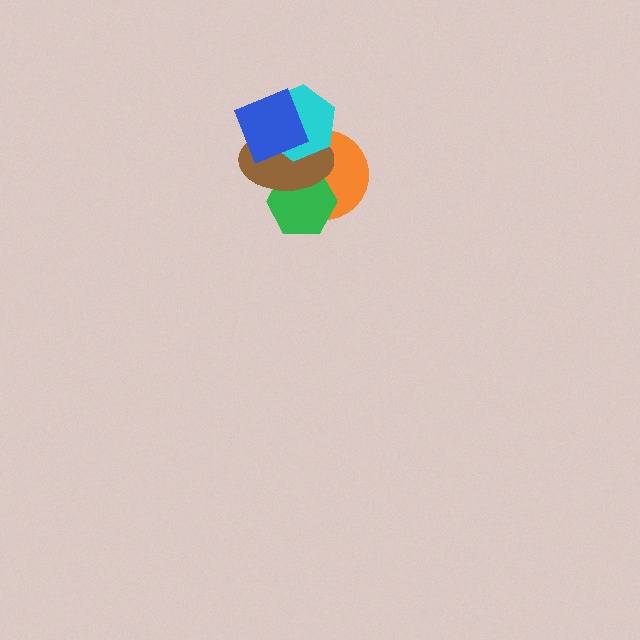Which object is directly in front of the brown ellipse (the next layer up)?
The cyan hexagon is directly in front of the brown ellipse.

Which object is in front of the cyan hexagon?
The blue square is in front of the cyan hexagon.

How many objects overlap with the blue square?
2 objects overlap with the blue square.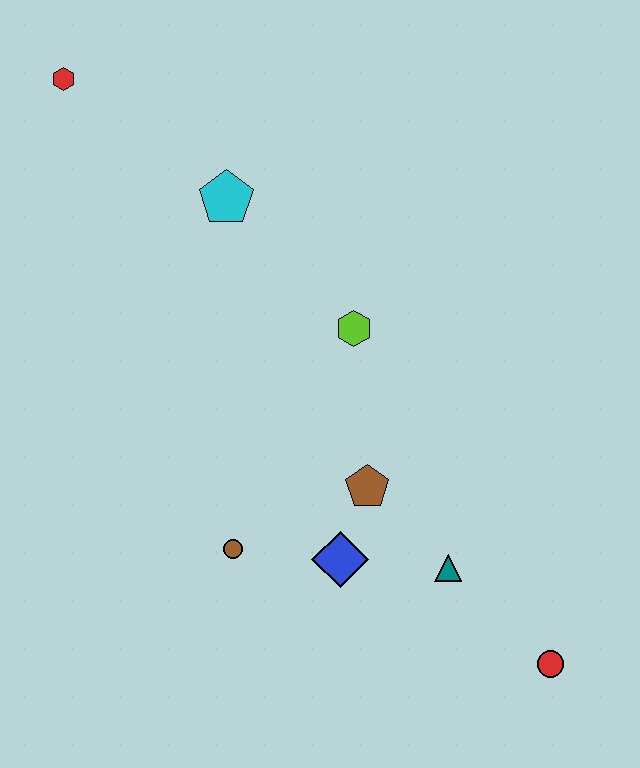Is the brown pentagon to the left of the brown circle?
No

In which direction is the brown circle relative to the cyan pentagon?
The brown circle is below the cyan pentagon.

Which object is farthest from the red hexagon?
The red circle is farthest from the red hexagon.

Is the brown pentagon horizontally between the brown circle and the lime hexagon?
No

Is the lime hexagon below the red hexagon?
Yes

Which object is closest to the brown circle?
The blue diamond is closest to the brown circle.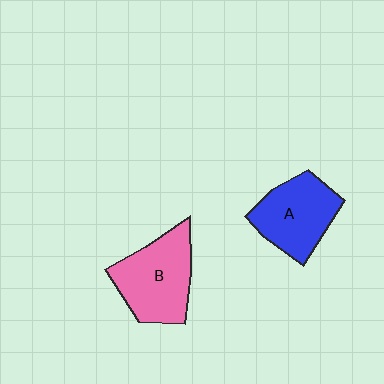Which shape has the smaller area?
Shape A (blue).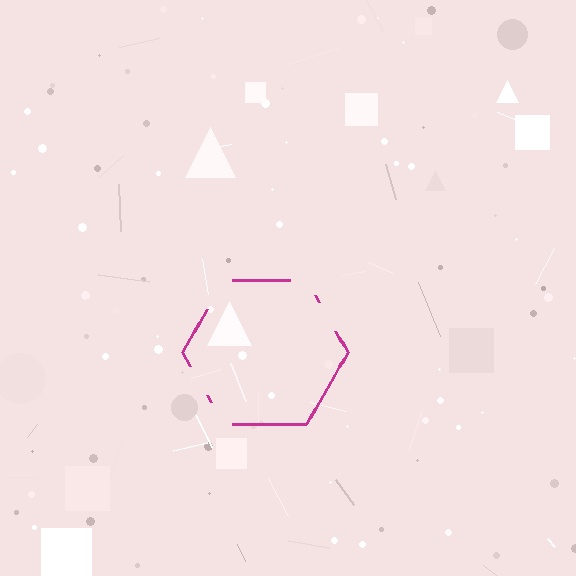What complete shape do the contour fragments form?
The contour fragments form a hexagon.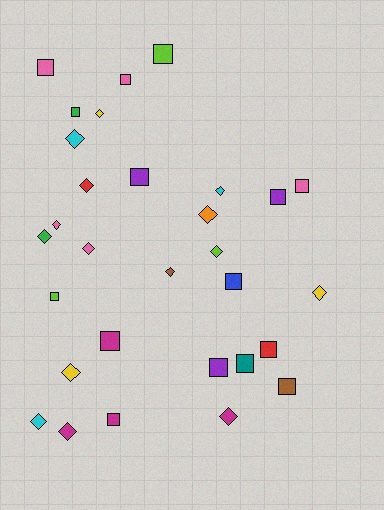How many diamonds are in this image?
There are 15 diamonds.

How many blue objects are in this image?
There is 1 blue object.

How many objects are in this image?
There are 30 objects.